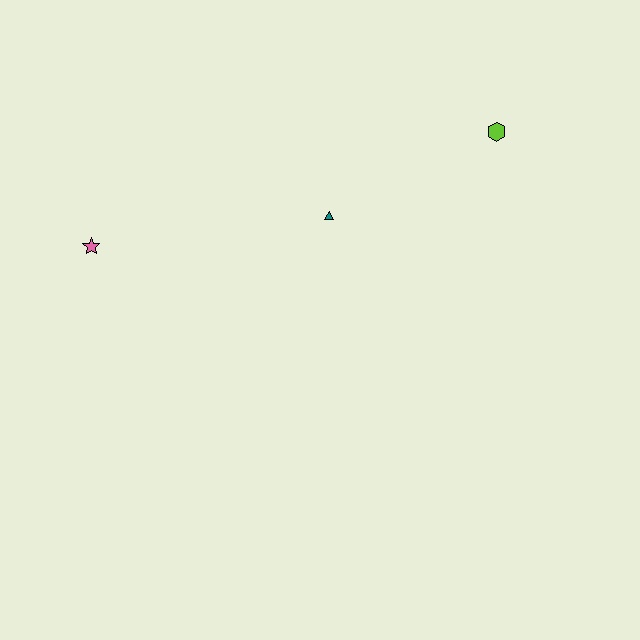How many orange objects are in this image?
There are no orange objects.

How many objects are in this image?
There are 3 objects.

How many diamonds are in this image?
There are no diamonds.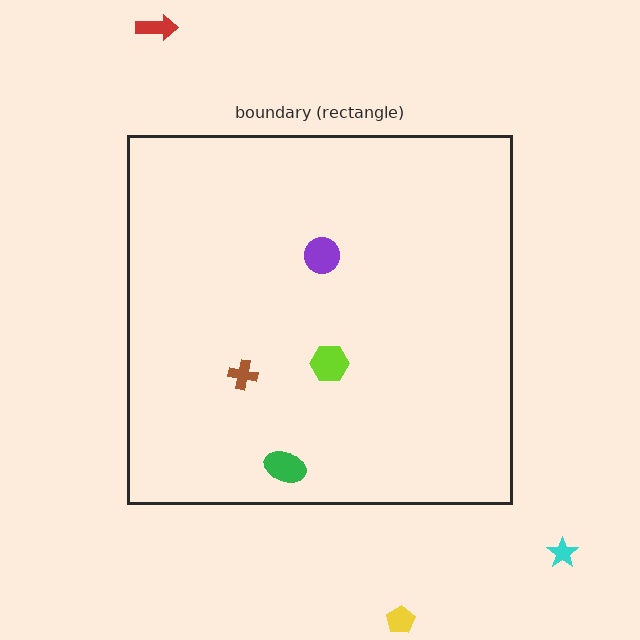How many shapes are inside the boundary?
4 inside, 3 outside.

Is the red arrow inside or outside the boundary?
Outside.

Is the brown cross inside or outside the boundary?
Inside.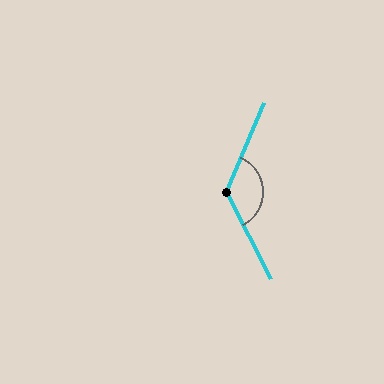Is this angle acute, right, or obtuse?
It is obtuse.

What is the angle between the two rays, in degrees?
Approximately 130 degrees.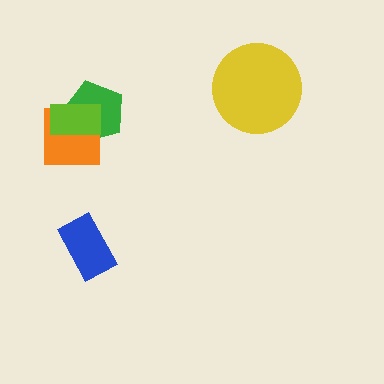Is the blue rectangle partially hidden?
No, no other shape covers it.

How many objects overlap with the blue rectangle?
0 objects overlap with the blue rectangle.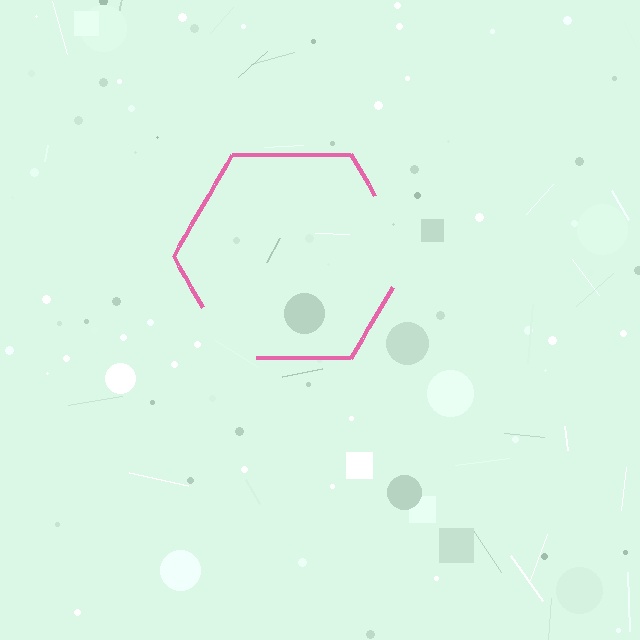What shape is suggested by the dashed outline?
The dashed outline suggests a hexagon.